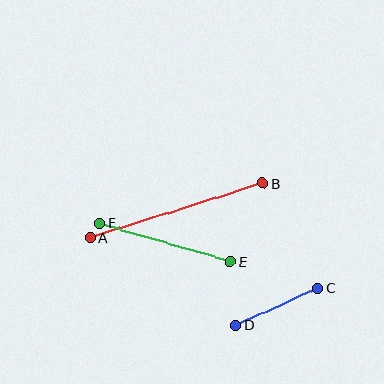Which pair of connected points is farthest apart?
Points A and B are farthest apart.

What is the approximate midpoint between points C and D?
The midpoint is at approximately (277, 306) pixels.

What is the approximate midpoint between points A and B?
The midpoint is at approximately (177, 210) pixels.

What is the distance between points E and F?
The distance is approximately 136 pixels.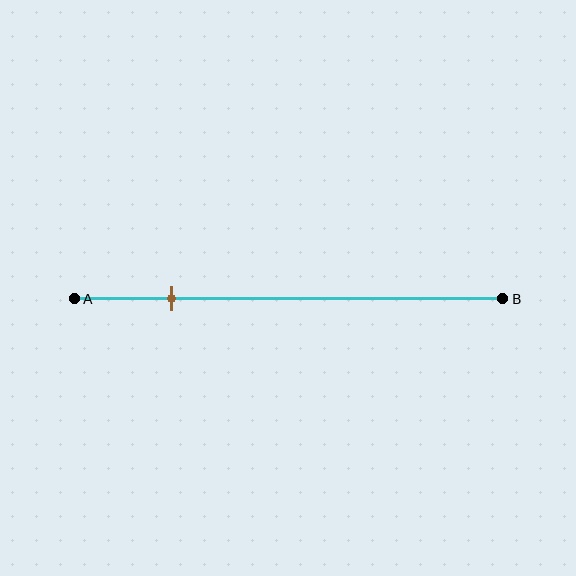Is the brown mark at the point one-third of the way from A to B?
No, the mark is at about 25% from A, not at the 33% one-third point.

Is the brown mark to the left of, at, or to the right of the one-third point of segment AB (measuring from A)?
The brown mark is to the left of the one-third point of segment AB.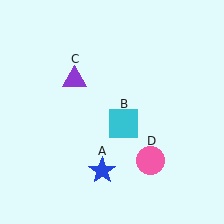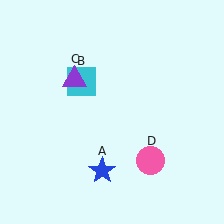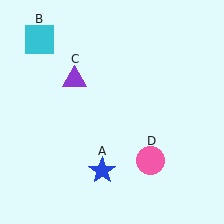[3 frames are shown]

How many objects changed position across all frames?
1 object changed position: cyan square (object B).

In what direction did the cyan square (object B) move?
The cyan square (object B) moved up and to the left.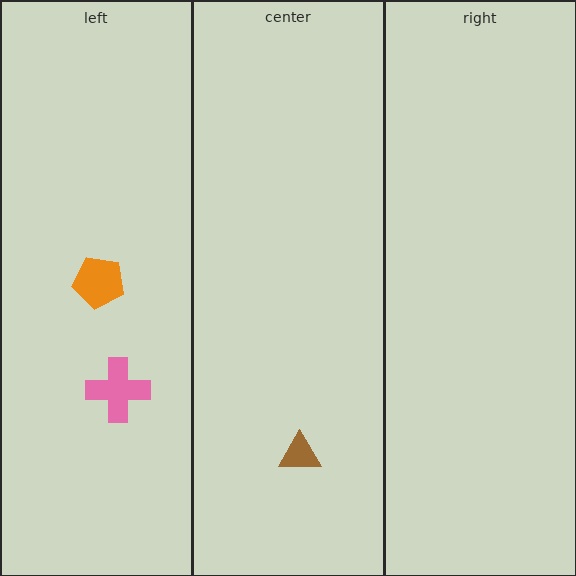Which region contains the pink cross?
The left region.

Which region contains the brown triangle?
The center region.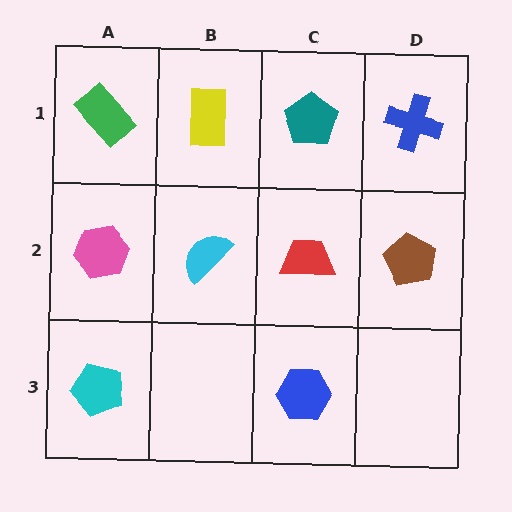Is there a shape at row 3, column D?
No, that cell is empty.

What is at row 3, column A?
A cyan pentagon.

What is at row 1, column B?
A yellow rectangle.